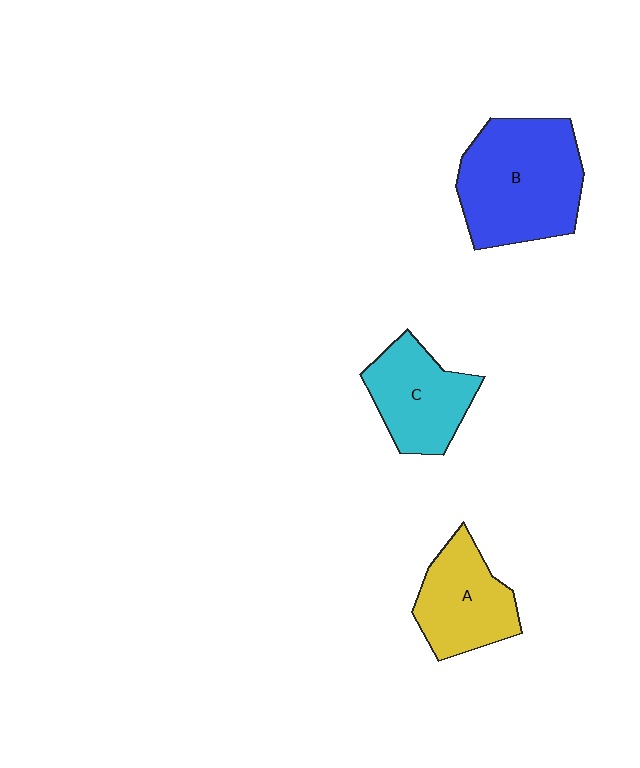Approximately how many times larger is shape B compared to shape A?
Approximately 1.6 times.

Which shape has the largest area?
Shape B (blue).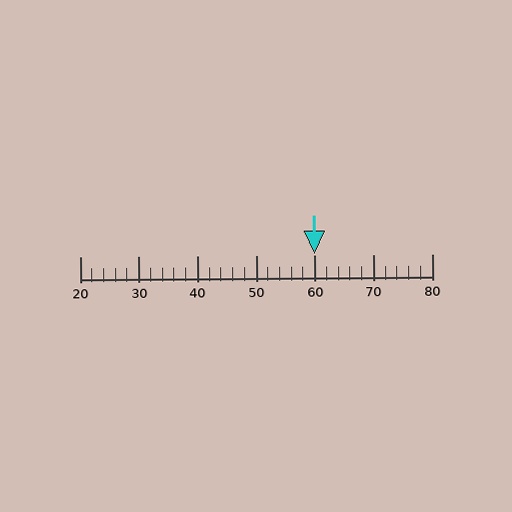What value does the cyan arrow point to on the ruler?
The cyan arrow points to approximately 60.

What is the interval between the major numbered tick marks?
The major tick marks are spaced 10 units apart.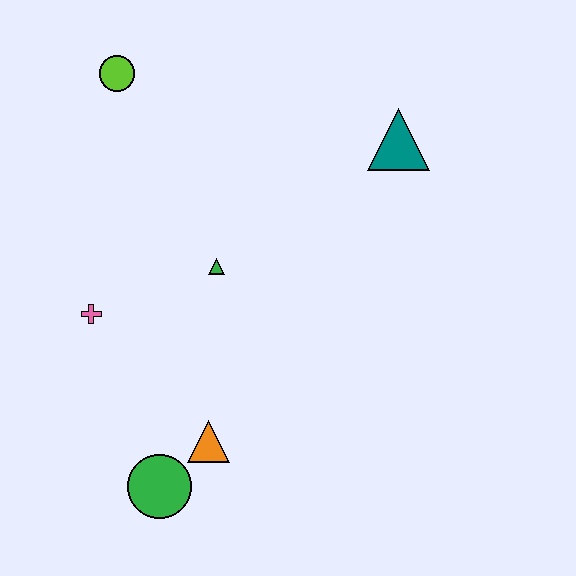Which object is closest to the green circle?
The orange triangle is closest to the green circle.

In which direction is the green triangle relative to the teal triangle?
The green triangle is to the left of the teal triangle.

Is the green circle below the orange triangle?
Yes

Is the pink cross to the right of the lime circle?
No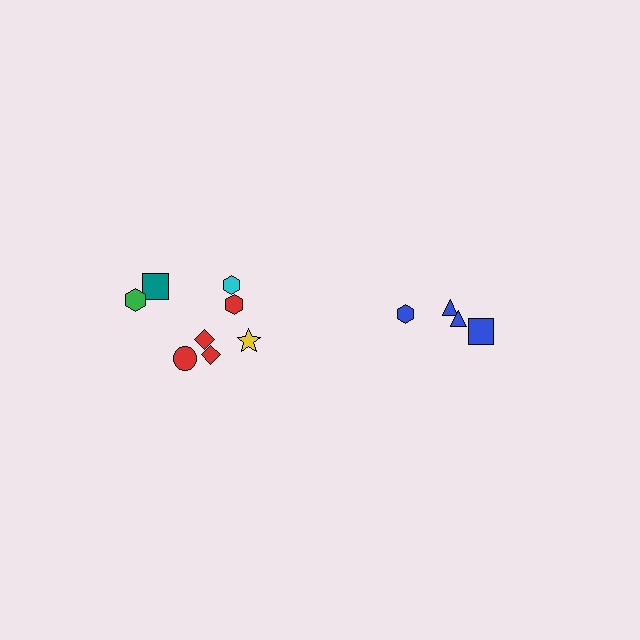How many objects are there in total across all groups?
There are 12 objects.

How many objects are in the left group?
There are 8 objects.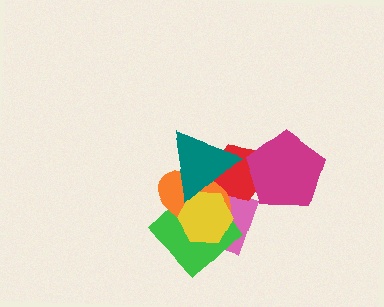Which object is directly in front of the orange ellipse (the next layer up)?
The yellow hexagon is directly in front of the orange ellipse.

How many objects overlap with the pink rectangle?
4 objects overlap with the pink rectangle.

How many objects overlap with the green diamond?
4 objects overlap with the green diamond.